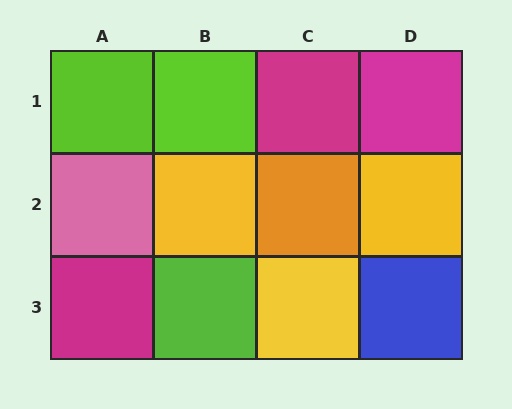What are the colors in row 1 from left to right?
Lime, lime, magenta, magenta.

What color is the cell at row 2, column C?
Orange.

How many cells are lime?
3 cells are lime.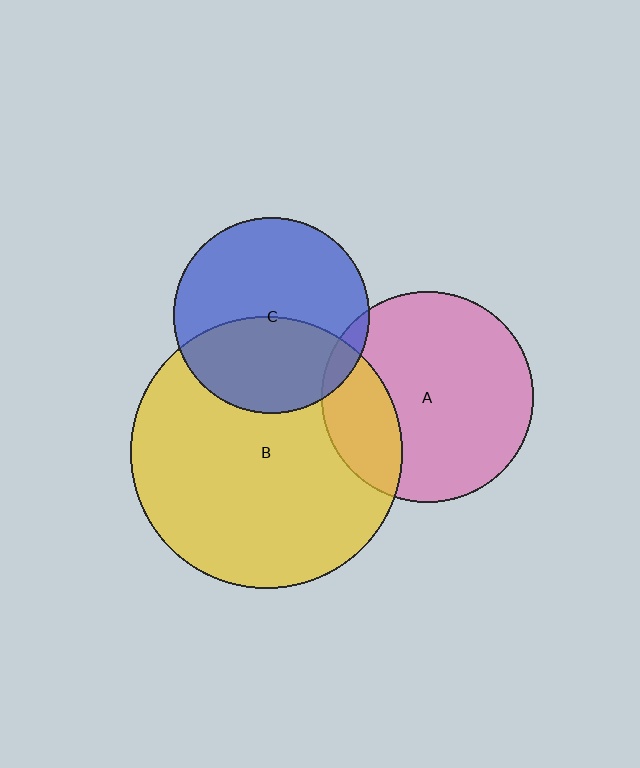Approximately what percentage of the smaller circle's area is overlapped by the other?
Approximately 40%.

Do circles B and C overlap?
Yes.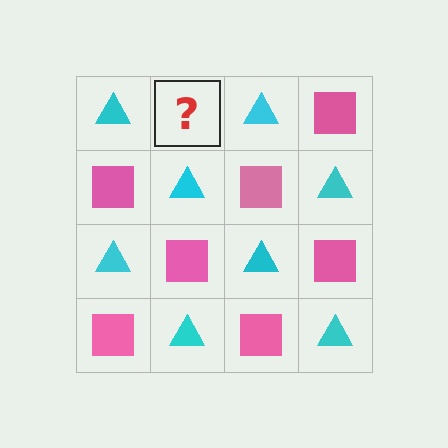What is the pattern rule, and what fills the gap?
The rule is that it alternates cyan triangle and pink square in a checkerboard pattern. The gap should be filled with a pink square.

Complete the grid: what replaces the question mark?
The question mark should be replaced with a pink square.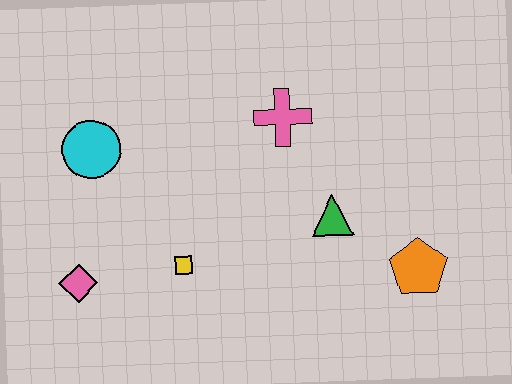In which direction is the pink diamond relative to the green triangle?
The pink diamond is to the left of the green triangle.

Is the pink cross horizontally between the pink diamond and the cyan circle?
No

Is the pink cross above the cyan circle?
Yes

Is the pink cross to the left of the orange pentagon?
Yes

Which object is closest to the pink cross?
The green triangle is closest to the pink cross.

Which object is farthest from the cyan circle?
The orange pentagon is farthest from the cyan circle.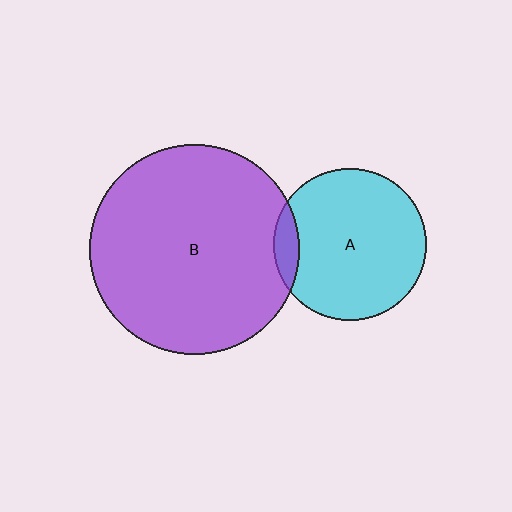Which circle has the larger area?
Circle B (purple).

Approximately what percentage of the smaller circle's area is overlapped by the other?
Approximately 10%.